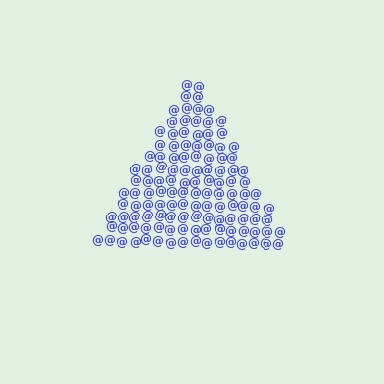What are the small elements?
The small elements are at signs.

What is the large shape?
The large shape is a triangle.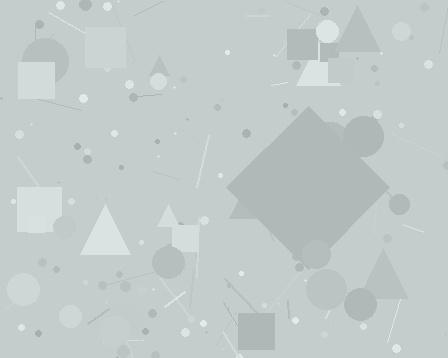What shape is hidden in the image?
A diamond is hidden in the image.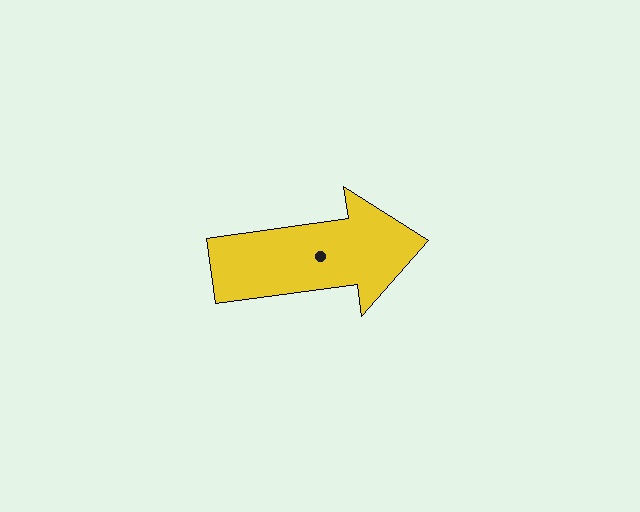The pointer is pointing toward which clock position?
Roughly 3 o'clock.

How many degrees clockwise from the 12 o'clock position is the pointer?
Approximately 82 degrees.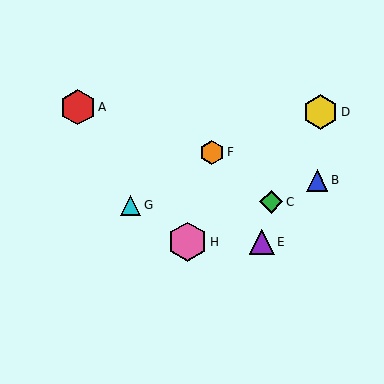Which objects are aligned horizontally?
Objects E, H are aligned horizontally.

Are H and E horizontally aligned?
Yes, both are at y≈242.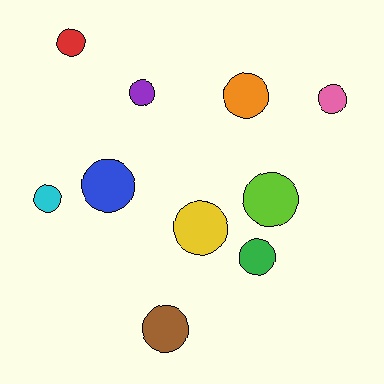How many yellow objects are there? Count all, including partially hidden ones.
There is 1 yellow object.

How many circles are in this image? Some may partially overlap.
There are 10 circles.